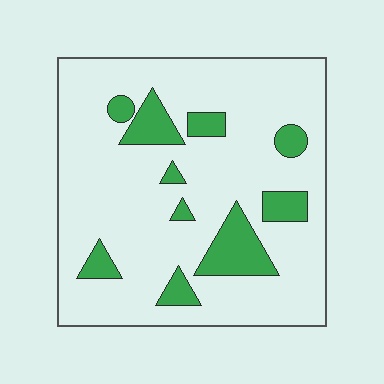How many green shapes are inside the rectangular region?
10.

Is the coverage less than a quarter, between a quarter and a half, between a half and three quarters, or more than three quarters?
Less than a quarter.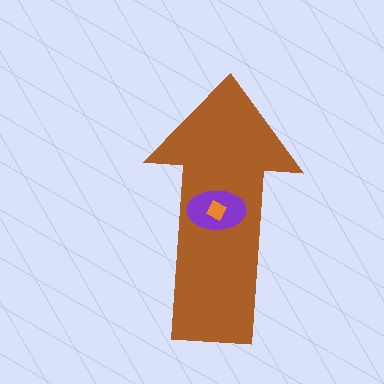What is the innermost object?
The orange square.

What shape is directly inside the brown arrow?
The purple ellipse.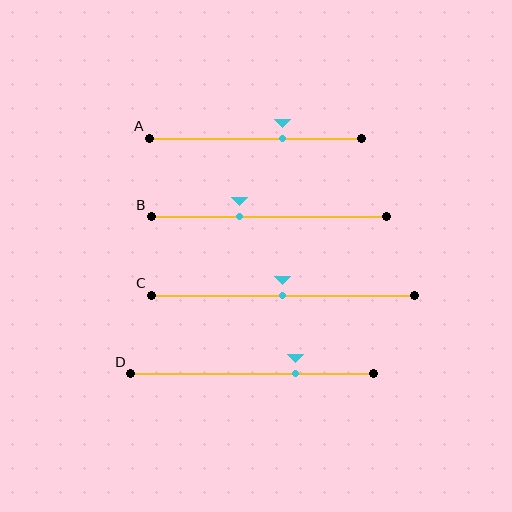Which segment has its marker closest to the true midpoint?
Segment C has its marker closest to the true midpoint.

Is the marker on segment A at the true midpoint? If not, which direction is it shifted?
No, the marker on segment A is shifted to the right by about 13% of the segment length.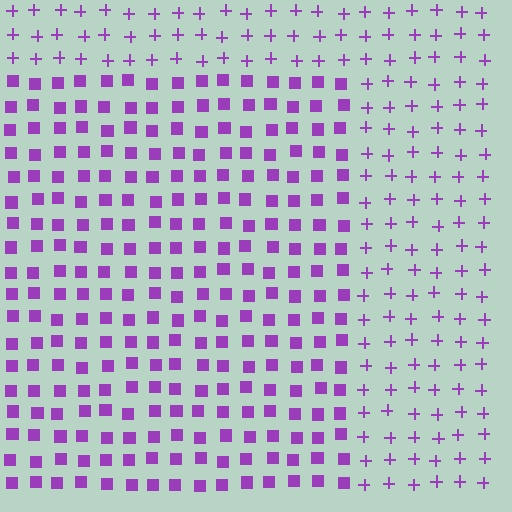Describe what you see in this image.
The image is filled with small purple elements arranged in a uniform grid. A rectangle-shaped region contains squares, while the surrounding area contains plus signs. The boundary is defined purely by the change in element shape.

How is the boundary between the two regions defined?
The boundary is defined by a change in element shape: squares inside vs. plus signs outside. All elements share the same color and spacing.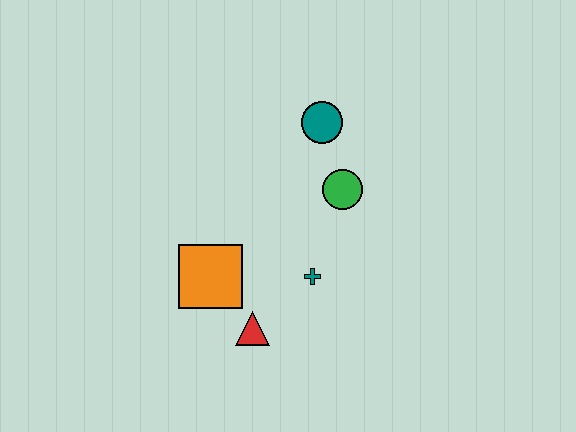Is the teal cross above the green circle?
No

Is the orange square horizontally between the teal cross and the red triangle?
No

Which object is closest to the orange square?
The red triangle is closest to the orange square.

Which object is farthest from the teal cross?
The teal circle is farthest from the teal cross.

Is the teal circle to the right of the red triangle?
Yes